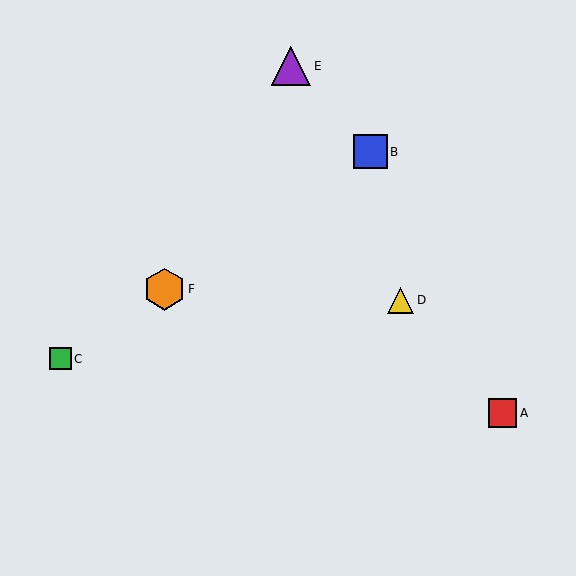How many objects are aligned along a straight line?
3 objects (B, C, F) are aligned along a straight line.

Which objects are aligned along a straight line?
Objects B, C, F are aligned along a straight line.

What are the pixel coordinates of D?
Object D is at (401, 300).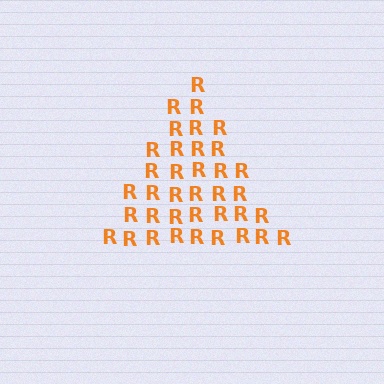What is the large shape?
The large shape is a triangle.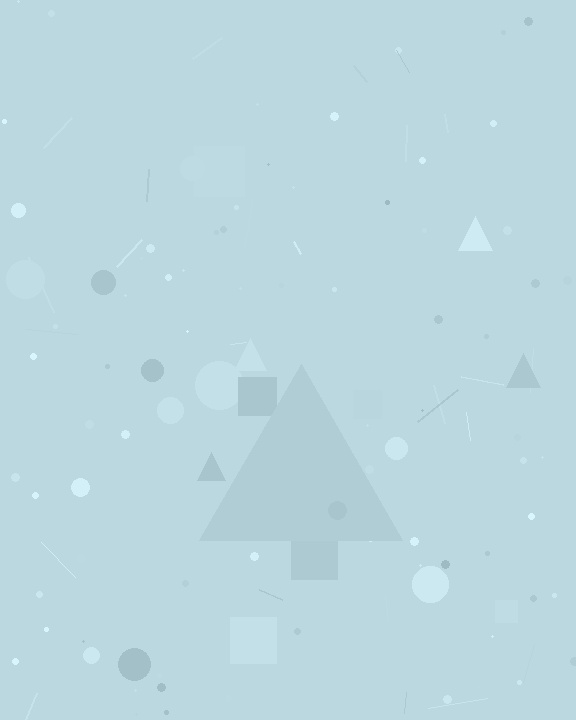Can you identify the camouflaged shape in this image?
The camouflaged shape is a triangle.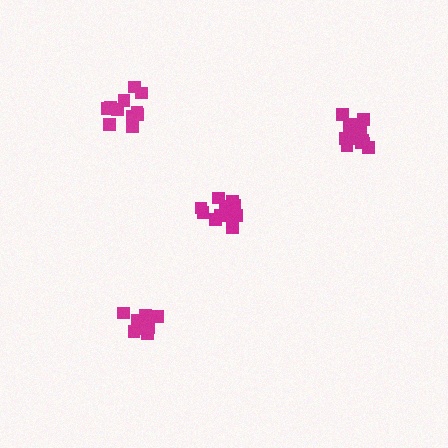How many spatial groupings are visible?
There are 4 spatial groupings.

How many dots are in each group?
Group 1: 16 dots, Group 2: 11 dots, Group 3: 11 dots, Group 4: 11 dots (49 total).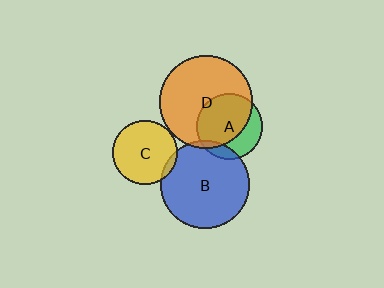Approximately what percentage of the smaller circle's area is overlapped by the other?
Approximately 5%.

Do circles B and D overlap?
Yes.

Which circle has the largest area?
Circle D (orange).